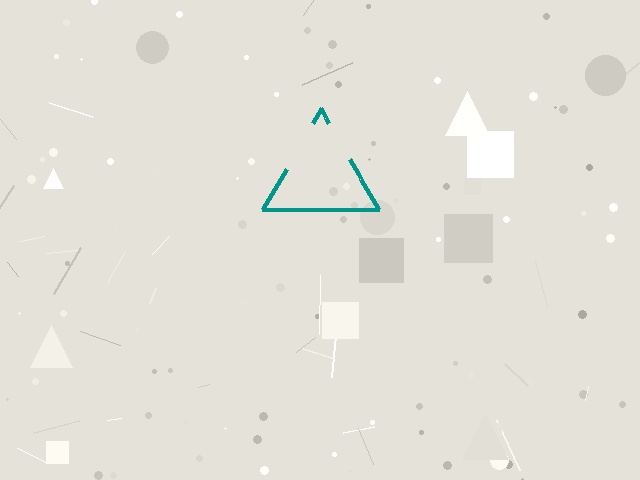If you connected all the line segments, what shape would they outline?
They would outline a triangle.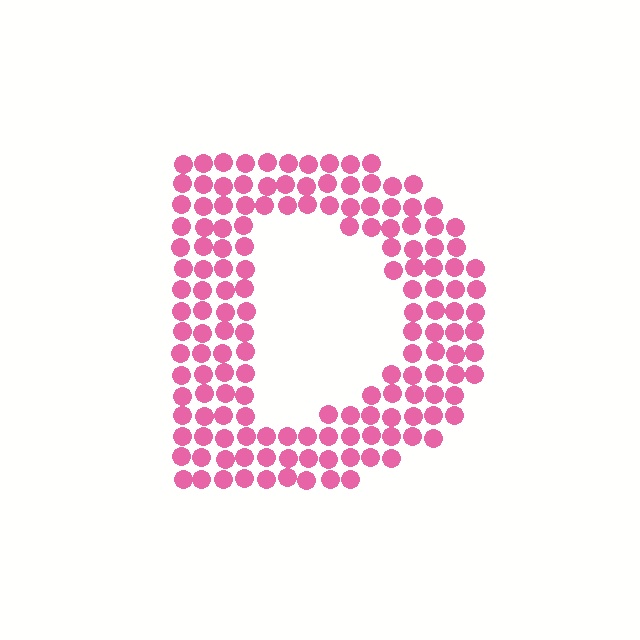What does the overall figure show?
The overall figure shows the letter D.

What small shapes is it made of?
It is made of small circles.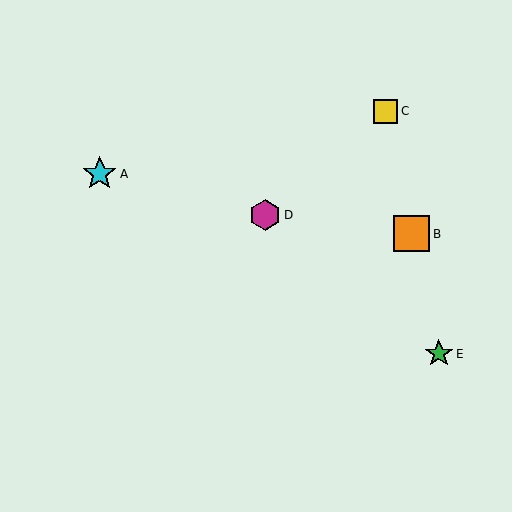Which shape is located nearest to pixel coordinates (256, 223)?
The magenta hexagon (labeled D) at (265, 215) is nearest to that location.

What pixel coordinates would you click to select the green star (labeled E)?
Click at (439, 354) to select the green star E.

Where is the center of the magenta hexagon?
The center of the magenta hexagon is at (265, 215).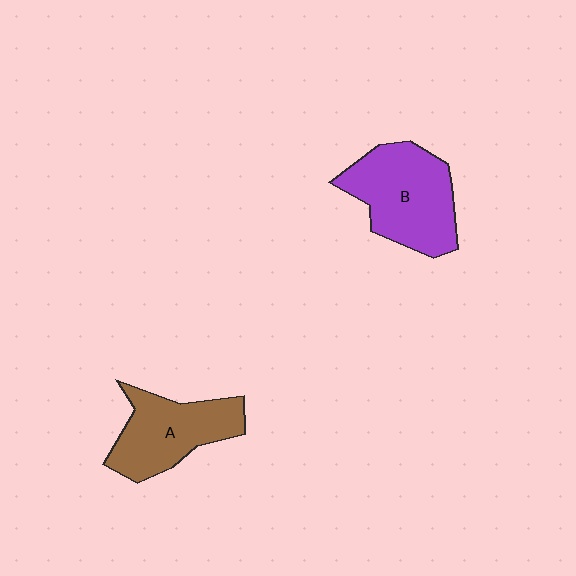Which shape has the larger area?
Shape B (purple).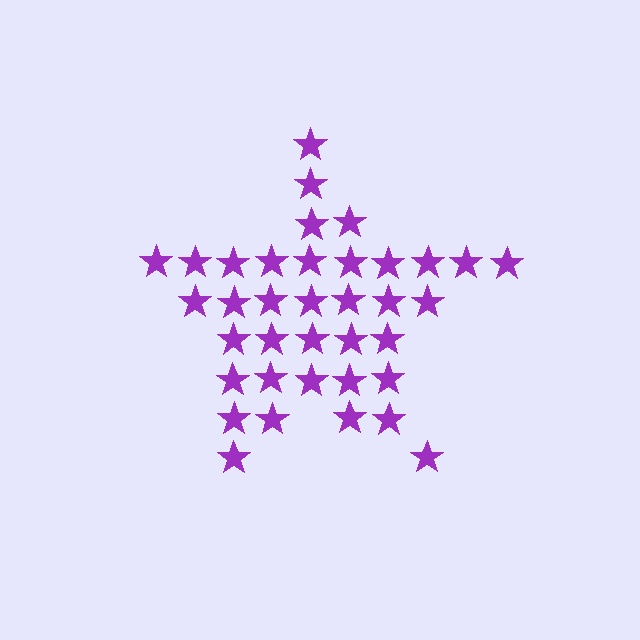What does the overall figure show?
The overall figure shows a star.